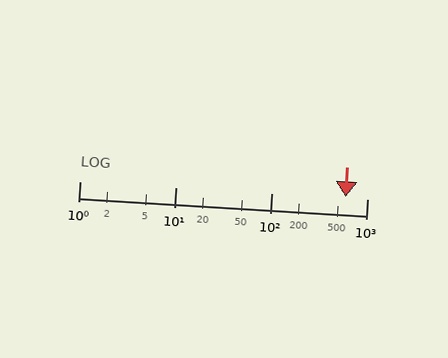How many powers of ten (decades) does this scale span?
The scale spans 3 decades, from 1 to 1000.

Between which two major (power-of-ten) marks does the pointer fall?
The pointer is between 100 and 1000.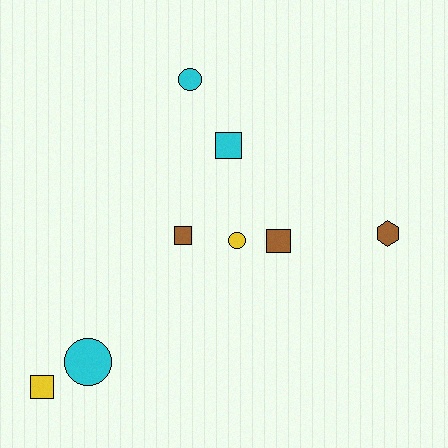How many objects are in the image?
There are 8 objects.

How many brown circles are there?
There are no brown circles.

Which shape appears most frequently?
Square, with 4 objects.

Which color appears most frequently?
Brown, with 3 objects.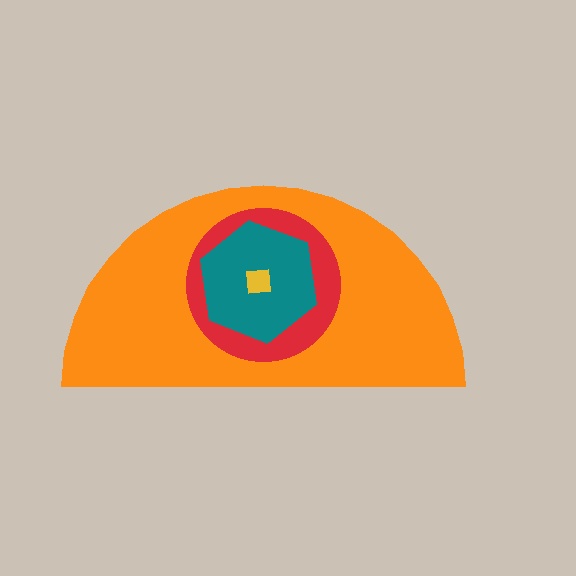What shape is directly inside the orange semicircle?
The red circle.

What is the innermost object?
The yellow square.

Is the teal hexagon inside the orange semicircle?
Yes.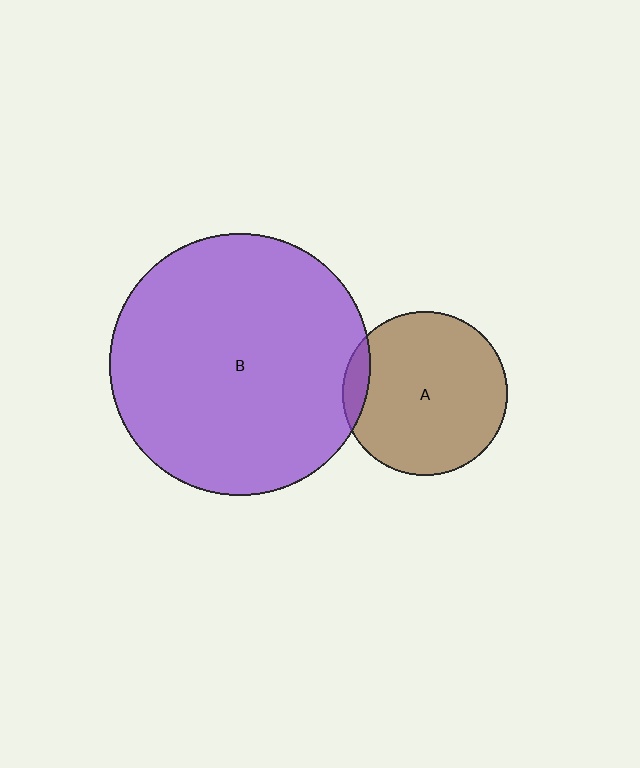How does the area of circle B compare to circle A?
Approximately 2.5 times.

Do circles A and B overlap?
Yes.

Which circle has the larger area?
Circle B (purple).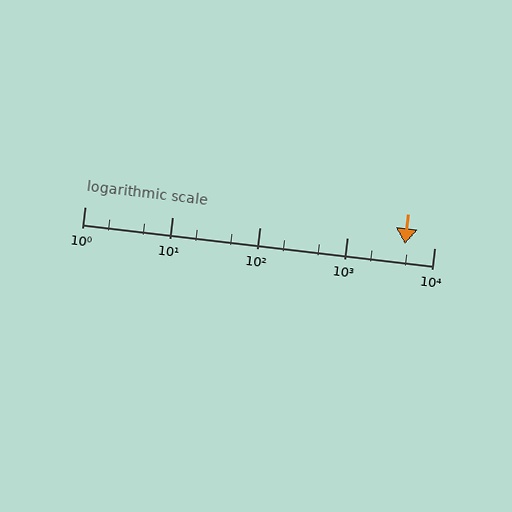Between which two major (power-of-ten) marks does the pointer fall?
The pointer is between 1000 and 10000.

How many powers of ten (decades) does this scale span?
The scale spans 4 decades, from 1 to 10000.